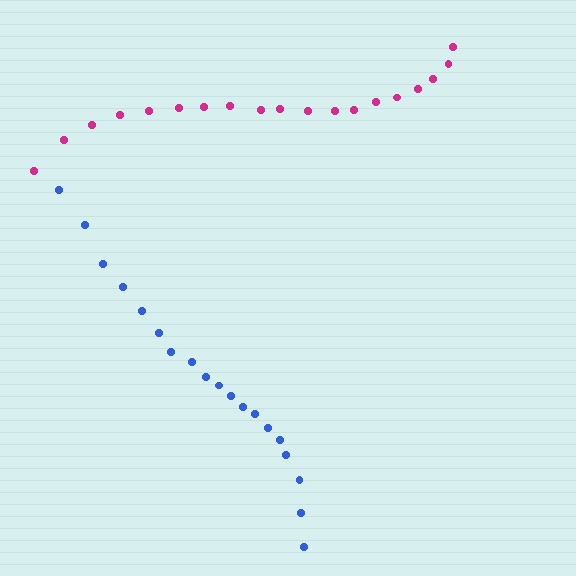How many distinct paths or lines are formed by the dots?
There are 2 distinct paths.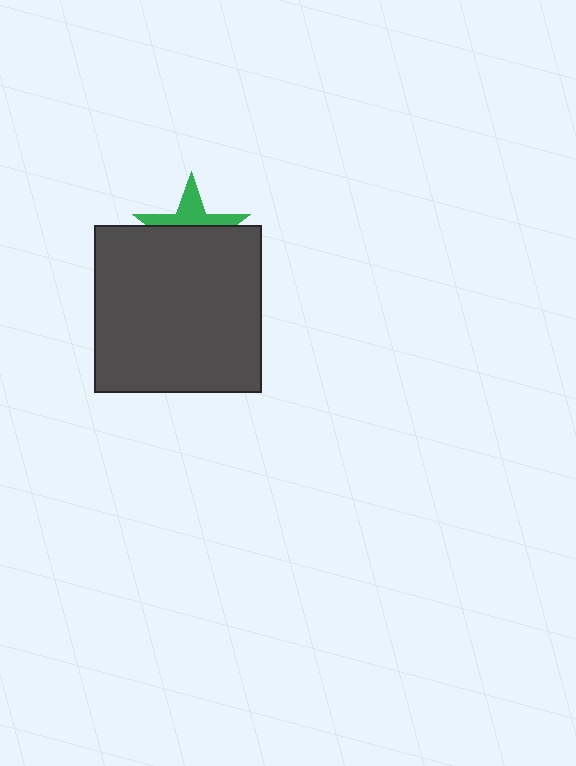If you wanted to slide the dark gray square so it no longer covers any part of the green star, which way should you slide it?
Slide it down — that is the most direct way to separate the two shapes.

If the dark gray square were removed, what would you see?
You would see the complete green star.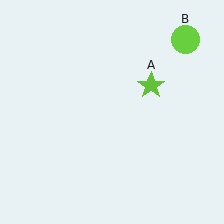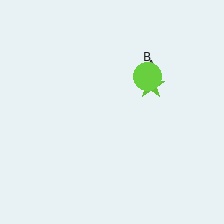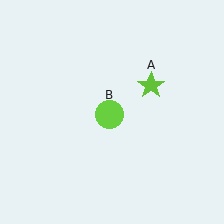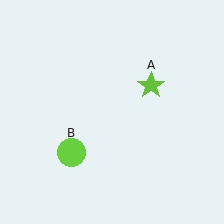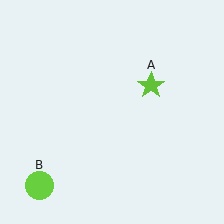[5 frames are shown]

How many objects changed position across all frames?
1 object changed position: lime circle (object B).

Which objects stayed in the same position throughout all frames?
Lime star (object A) remained stationary.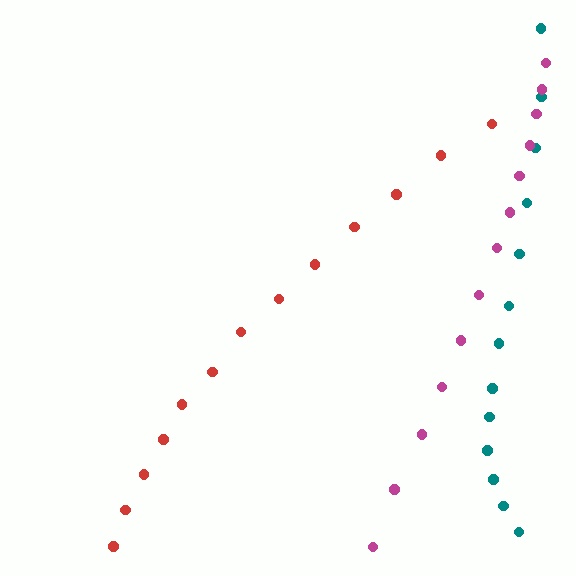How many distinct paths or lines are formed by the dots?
There are 3 distinct paths.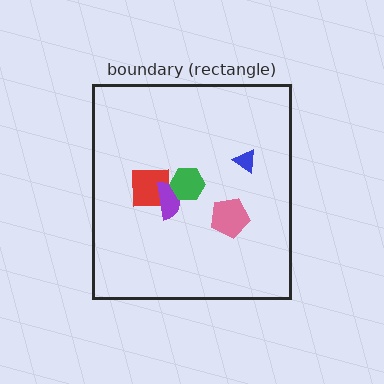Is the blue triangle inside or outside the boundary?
Inside.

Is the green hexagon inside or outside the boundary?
Inside.